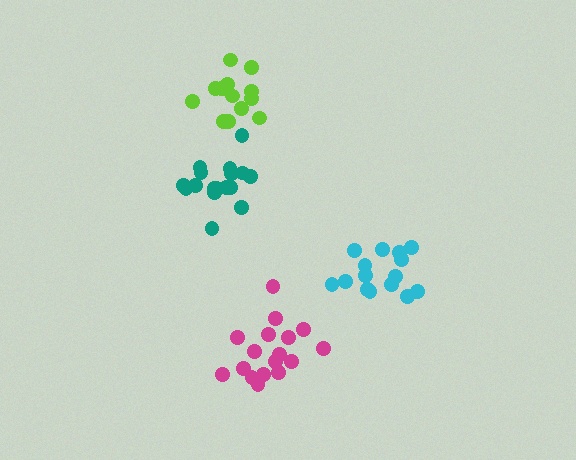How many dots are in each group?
Group 1: 17 dots, Group 2: 15 dots, Group 3: 17 dots, Group 4: 14 dots (63 total).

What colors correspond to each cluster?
The clusters are colored: teal, cyan, magenta, lime.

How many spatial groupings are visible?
There are 4 spatial groupings.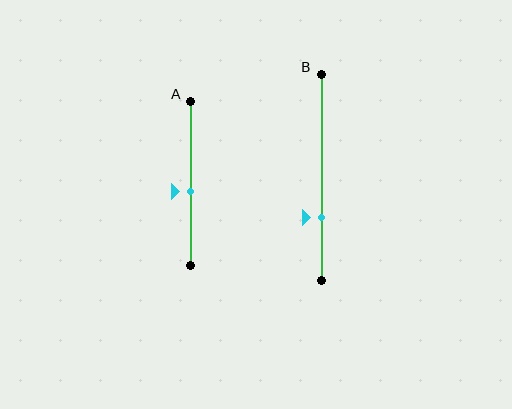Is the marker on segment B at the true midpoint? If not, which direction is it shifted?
No, the marker on segment B is shifted downward by about 19% of the segment length.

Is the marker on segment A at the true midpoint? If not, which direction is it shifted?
No, the marker on segment A is shifted downward by about 5% of the segment length.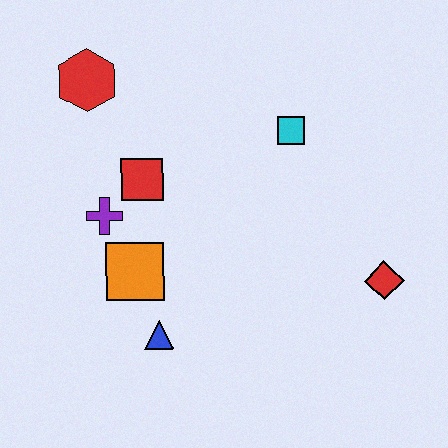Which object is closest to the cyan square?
The red square is closest to the cyan square.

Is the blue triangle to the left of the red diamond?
Yes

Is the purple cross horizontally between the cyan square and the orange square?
No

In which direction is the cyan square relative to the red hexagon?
The cyan square is to the right of the red hexagon.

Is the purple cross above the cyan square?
No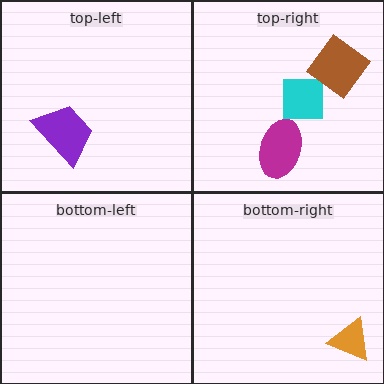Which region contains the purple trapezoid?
The top-left region.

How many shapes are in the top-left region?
1.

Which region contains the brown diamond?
The top-right region.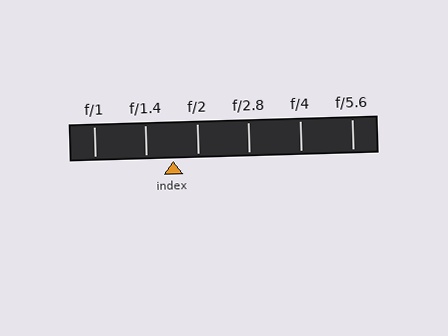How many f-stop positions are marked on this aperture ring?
There are 6 f-stop positions marked.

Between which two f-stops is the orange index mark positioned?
The index mark is between f/1.4 and f/2.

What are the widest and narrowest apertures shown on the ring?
The widest aperture shown is f/1 and the narrowest is f/5.6.